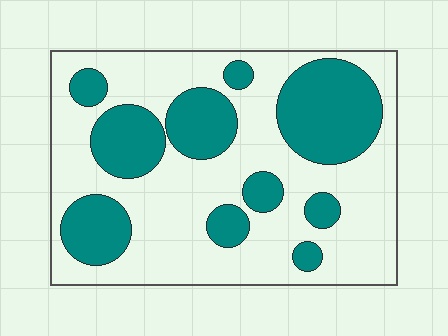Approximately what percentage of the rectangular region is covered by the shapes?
Approximately 35%.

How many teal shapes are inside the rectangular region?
10.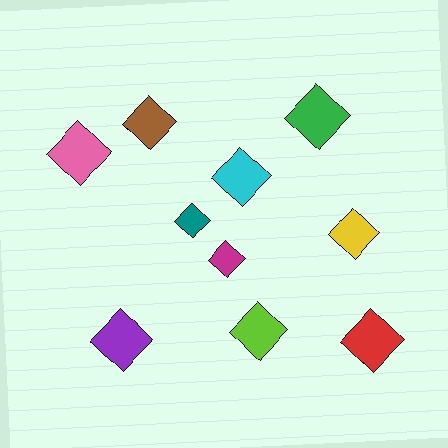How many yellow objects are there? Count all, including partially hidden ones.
There is 1 yellow object.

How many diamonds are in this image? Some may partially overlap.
There are 10 diamonds.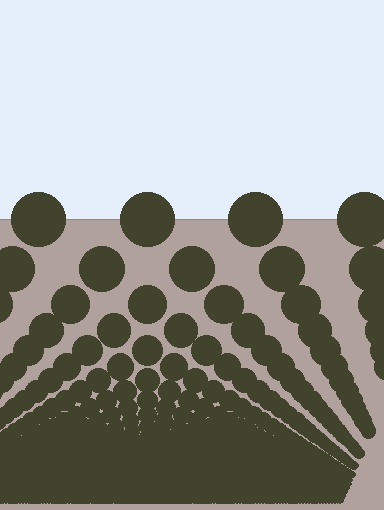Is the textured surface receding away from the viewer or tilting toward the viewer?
The surface appears to tilt toward the viewer. Texture elements get larger and sparser toward the top.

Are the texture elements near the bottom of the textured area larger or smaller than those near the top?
Smaller. The gradient is inverted — elements near the bottom are smaller and denser.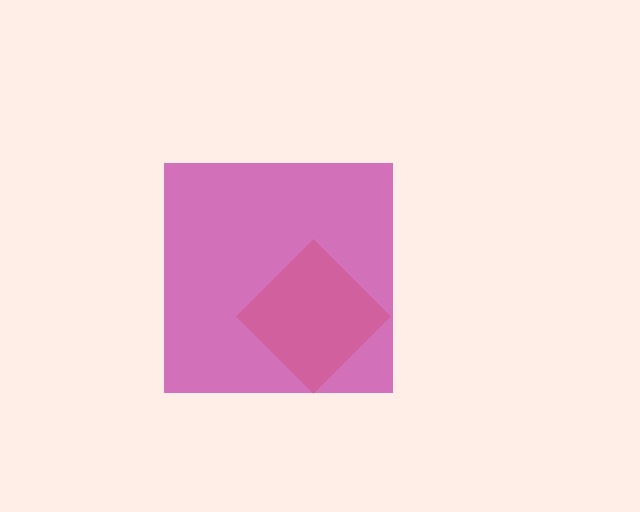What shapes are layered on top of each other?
The layered shapes are: an orange diamond, a magenta square.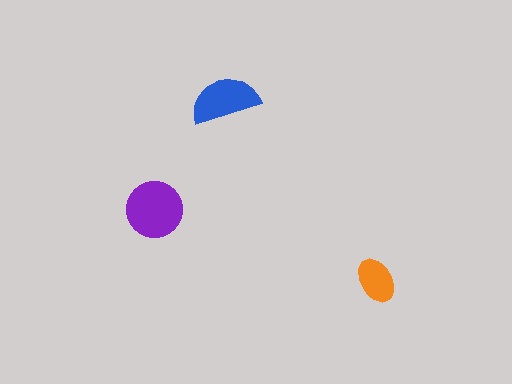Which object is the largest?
The purple circle.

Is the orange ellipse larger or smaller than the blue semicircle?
Smaller.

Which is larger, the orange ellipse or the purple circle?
The purple circle.